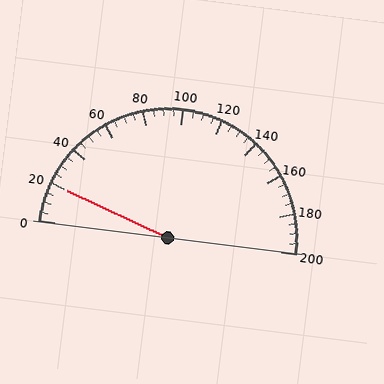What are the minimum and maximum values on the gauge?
The gauge ranges from 0 to 200.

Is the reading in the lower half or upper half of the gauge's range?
The reading is in the lower half of the range (0 to 200).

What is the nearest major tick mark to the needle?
The nearest major tick mark is 20.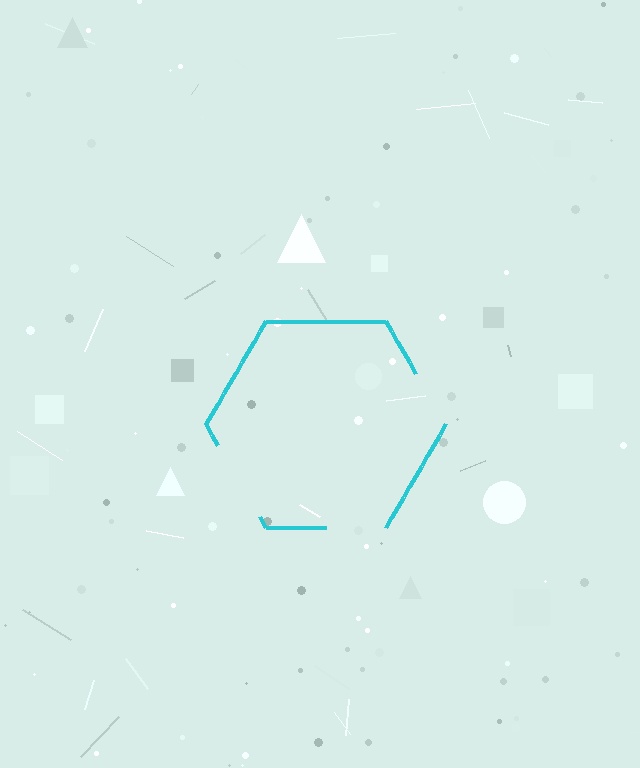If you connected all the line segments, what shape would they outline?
They would outline a hexagon.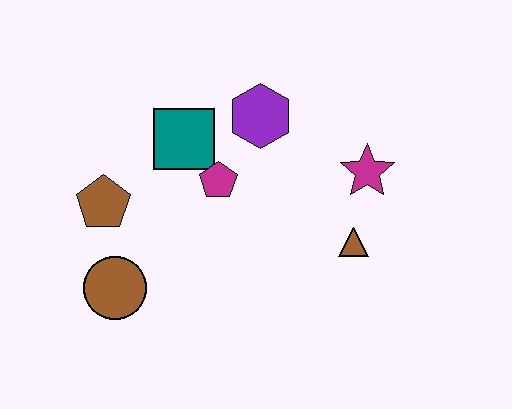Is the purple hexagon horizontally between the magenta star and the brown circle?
Yes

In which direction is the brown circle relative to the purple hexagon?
The brown circle is below the purple hexagon.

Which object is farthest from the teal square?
The brown triangle is farthest from the teal square.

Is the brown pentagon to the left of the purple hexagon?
Yes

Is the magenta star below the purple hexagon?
Yes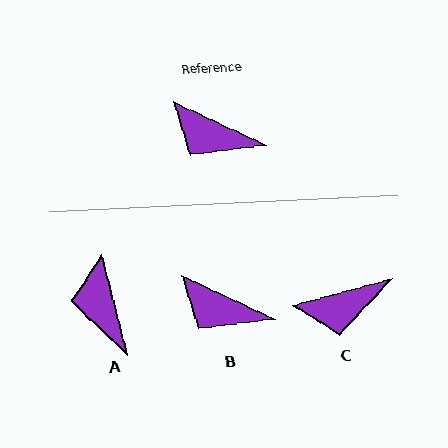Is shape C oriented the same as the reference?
No, it is off by about 40 degrees.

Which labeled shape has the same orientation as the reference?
B.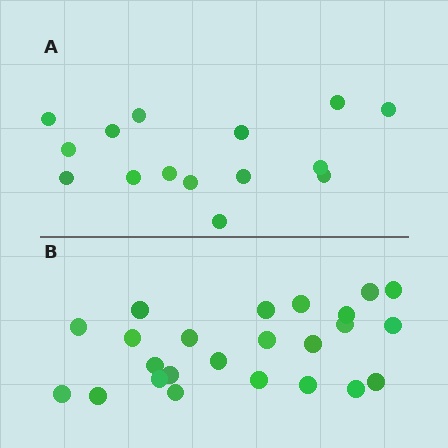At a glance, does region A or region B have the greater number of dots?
Region B (the bottom region) has more dots.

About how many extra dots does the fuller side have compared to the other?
Region B has roughly 8 or so more dots than region A.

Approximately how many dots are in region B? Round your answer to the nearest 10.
About 20 dots. (The exact count is 24, which rounds to 20.)